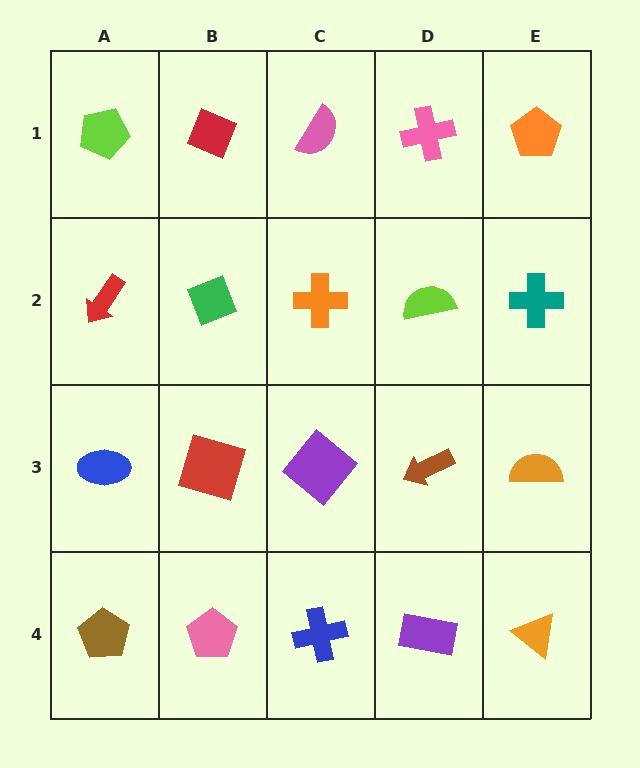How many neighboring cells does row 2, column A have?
3.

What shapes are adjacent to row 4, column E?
An orange semicircle (row 3, column E), a purple rectangle (row 4, column D).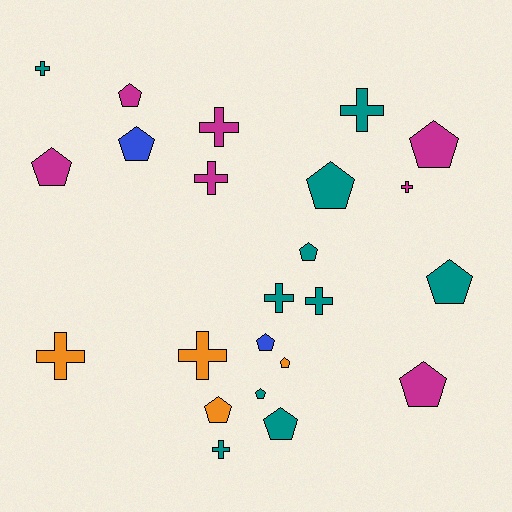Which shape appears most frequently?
Pentagon, with 13 objects.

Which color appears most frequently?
Teal, with 10 objects.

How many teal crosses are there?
There are 5 teal crosses.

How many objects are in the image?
There are 23 objects.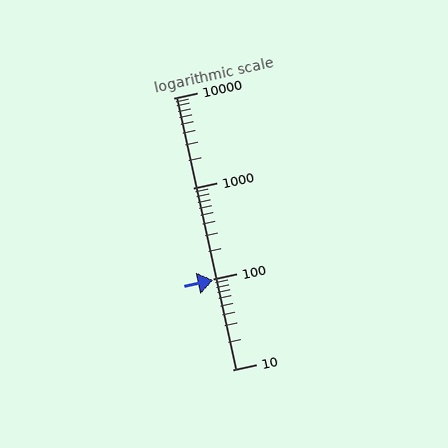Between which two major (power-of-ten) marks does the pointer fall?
The pointer is between 10 and 100.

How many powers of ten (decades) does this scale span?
The scale spans 3 decades, from 10 to 10000.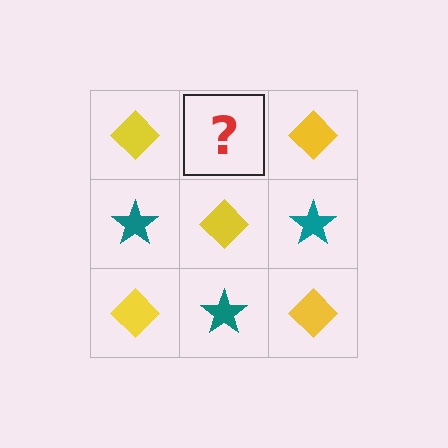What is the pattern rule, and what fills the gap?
The rule is that it alternates yellow diamond and teal star in a checkerboard pattern. The gap should be filled with a teal star.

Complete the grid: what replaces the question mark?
The question mark should be replaced with a teal star.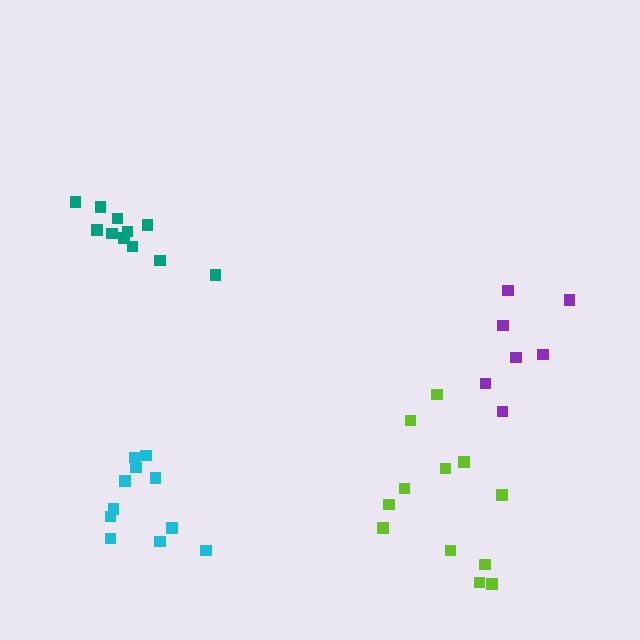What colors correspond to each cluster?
The clusters are colored: teal, cyan, purple, lime.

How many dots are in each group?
Group 1: 11 dots, Group 2: 11 dots, Group 3: 7 dots, Group 4: 12 dots (41 total).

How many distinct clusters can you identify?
There are 4 distinct clusters.